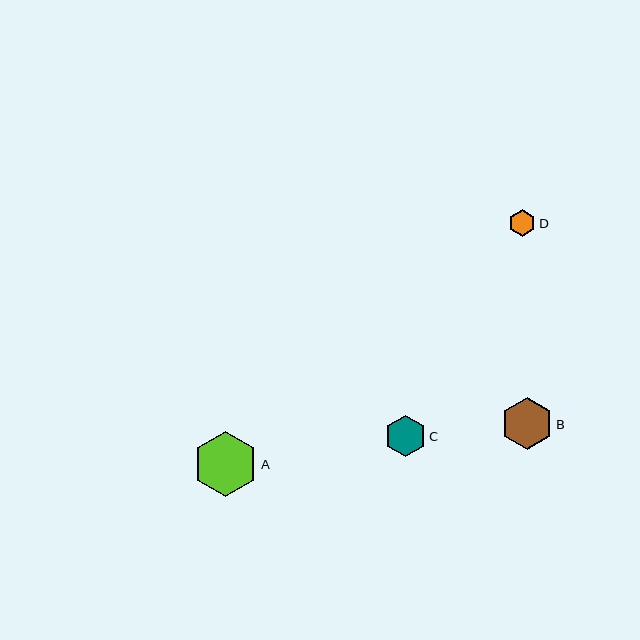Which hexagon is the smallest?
Hexagon D is the smallest with a size of approximately 27 pixels.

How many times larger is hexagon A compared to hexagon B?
Hexagon A is approximately 1.3 times the size of hexagon B.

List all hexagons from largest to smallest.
From largest to smallest: A, B, C, D.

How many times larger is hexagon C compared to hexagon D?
Hexagon C is approximately 1.6 times the size of hexagon D.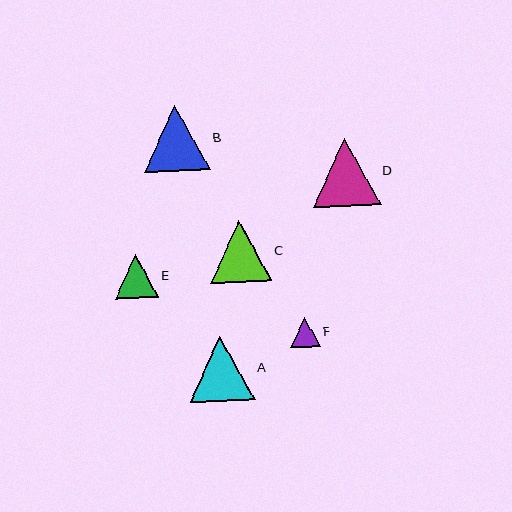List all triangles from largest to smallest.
From largest to smallest: D, B, A, C, E, F.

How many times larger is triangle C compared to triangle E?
Triangle C is approximately 1.4 times the size of triangle E.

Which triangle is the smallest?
Triangle F is the smallest with a size of approximately 30 pixels.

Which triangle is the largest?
Triangle D is the largest with a size of approximately 68 pixels.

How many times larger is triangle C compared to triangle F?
Triangle C is approximately 2.1 times the size of triangle F.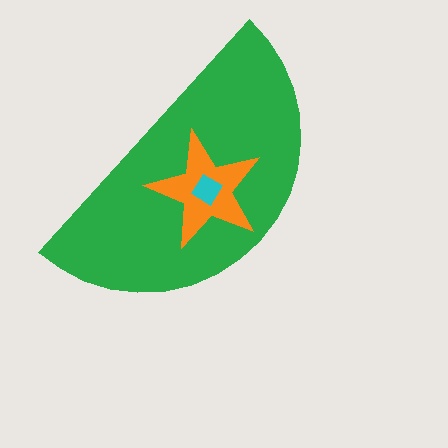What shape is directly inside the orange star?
The cyan diamond.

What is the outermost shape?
The green semicircle.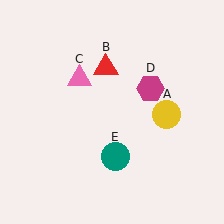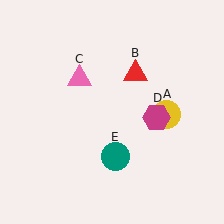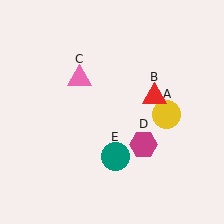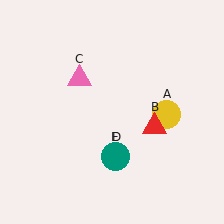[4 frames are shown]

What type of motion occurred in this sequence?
The red triangle (object B), magenta hexagon (object D) rotated clockwise around the center of the scene.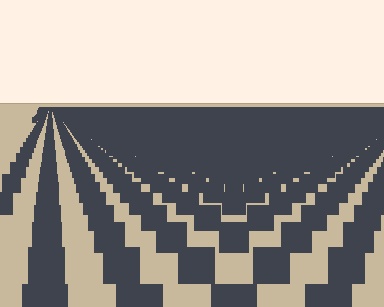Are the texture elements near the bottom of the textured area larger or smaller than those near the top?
Larger. Near the bottom, elements are closer to the viewer and appear at a bigger on-screen size.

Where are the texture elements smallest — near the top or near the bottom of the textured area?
Near the top.